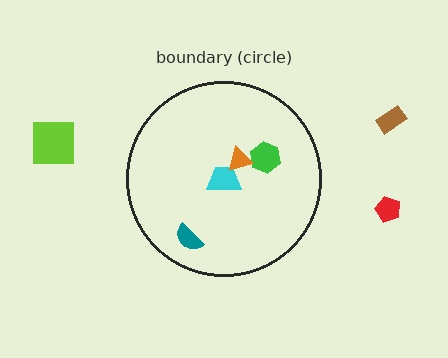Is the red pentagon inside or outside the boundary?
Outside.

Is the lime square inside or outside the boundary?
Outside.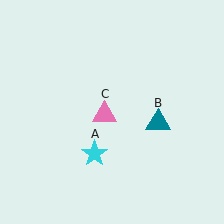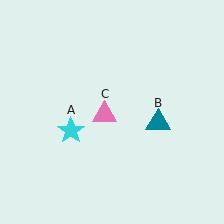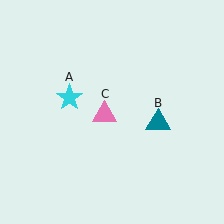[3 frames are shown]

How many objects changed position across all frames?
1 object changed position: cyan star (object A).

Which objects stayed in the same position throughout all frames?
Teal triangle (object B) and pink triangle (object C) remained stationary.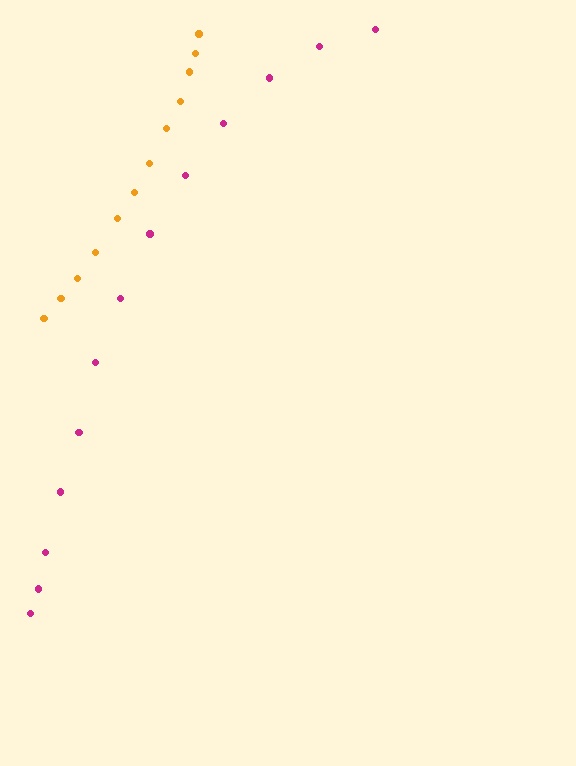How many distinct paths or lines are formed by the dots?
There are 2 distinct paths.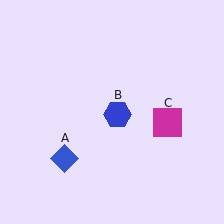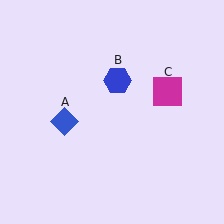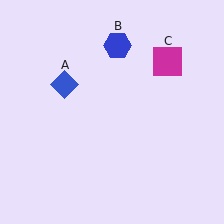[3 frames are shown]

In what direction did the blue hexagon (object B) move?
The blue hexagon (object B) moved up.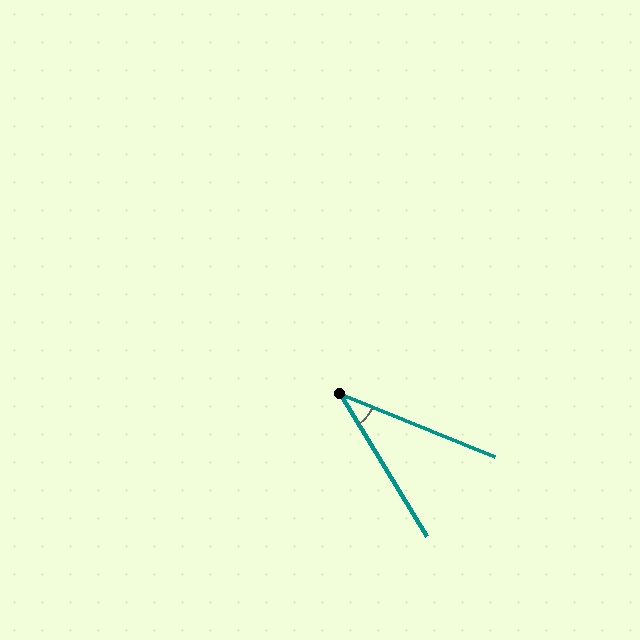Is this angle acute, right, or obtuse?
It is acute.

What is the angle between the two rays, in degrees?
Approximately 37 degrees.